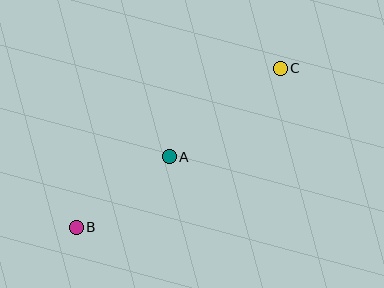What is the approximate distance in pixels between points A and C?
The distance between A and C is approximately 142 pixels.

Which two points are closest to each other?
Points A and B are closest to each other.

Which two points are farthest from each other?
Points B and C are farthest from each other.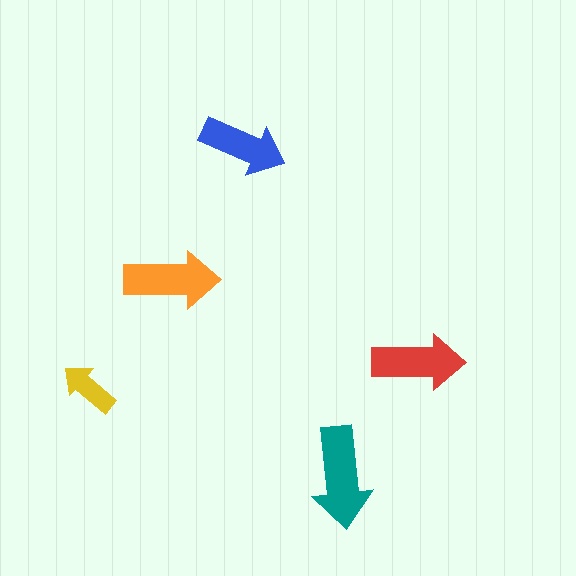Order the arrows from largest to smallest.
the teal one, the orange one, the red one, the blue one, the yellow one.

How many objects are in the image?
There are 5 objects in the image.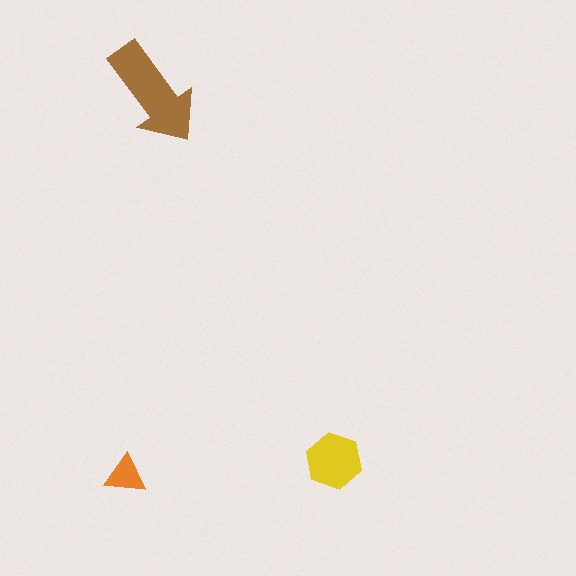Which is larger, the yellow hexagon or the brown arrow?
The brown arrow.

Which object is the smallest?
The orange triangle.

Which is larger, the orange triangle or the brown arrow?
The brown arrow.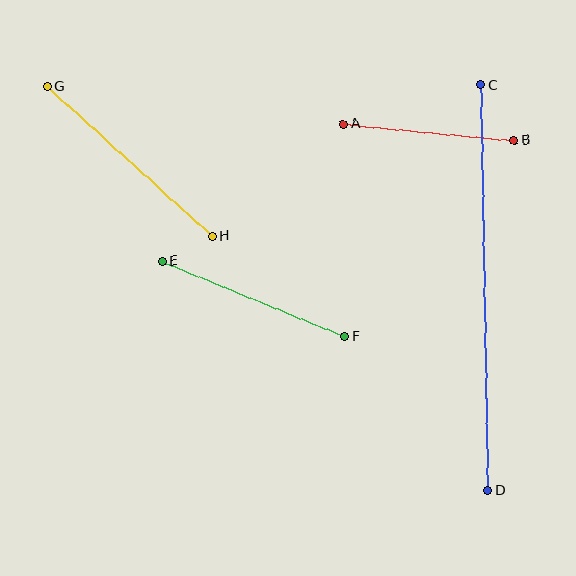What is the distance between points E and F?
The distance is approximately 198 pixels.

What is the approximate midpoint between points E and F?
The midpoint is at approximately (254, 299) pixels.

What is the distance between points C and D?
The distance is approximately 406 pixels.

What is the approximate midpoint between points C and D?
The midpoint is at approximately (484, 288) pixels.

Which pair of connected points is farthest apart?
Points C and D are farthest apart.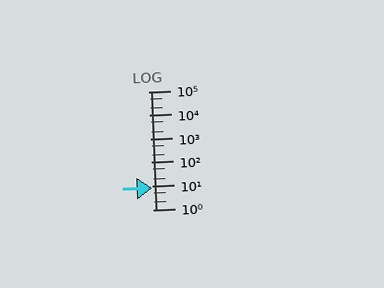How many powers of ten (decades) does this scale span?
The scale spans 5 decades, from 1 to 100000.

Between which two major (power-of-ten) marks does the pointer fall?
The pointer is between 1 and 10.